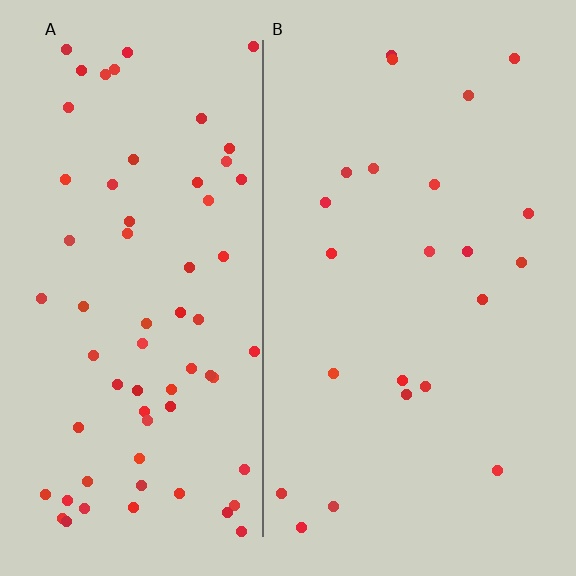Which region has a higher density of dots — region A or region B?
A (the left).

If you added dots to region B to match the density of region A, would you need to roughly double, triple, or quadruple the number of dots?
Approximately triple.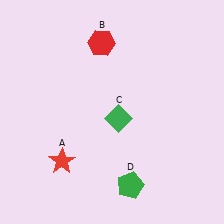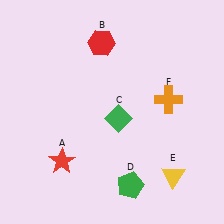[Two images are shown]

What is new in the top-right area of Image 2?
An orange cross (F) was added in the top-right area of Image 2.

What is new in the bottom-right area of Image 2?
A yellow triangle (E) was added in the bottom-right area of Image 2.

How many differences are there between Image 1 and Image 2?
There are 2 differences between the two images.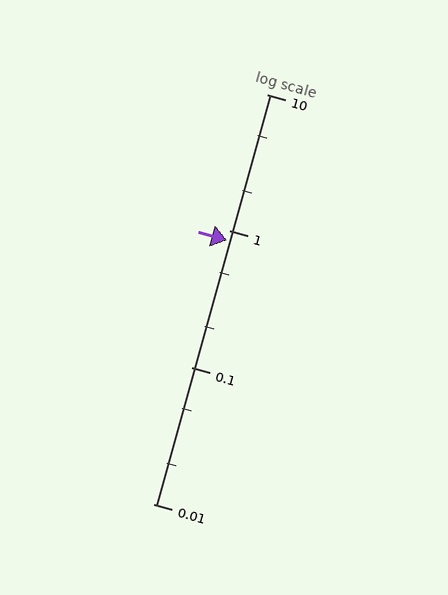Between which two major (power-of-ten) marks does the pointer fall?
The pointer is between 0.1 and 1.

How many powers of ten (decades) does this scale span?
The scale spans 3 decades, from 0.01 to 10.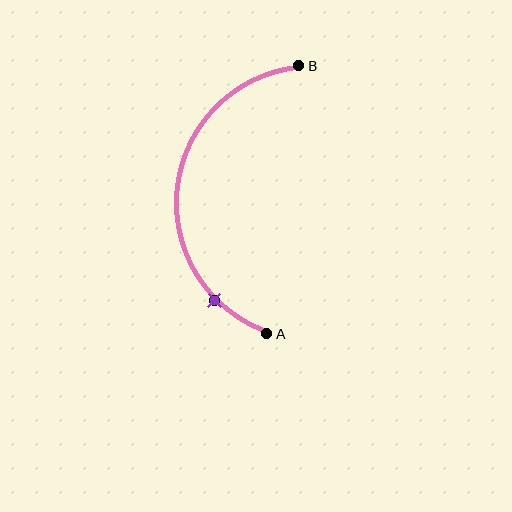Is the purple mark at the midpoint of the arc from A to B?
No. The purple mark lies on the arc but is closer to endpoint A. The arc midpoint would be at the point on the curve equidistant along the arc from both A and B.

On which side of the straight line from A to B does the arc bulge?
The arc bulges to the left of the straight line connecting A and B.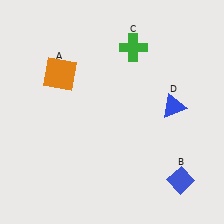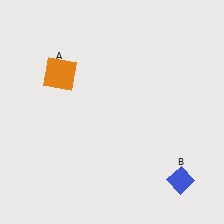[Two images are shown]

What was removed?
The green cross (C), the blue triangle (D) were removed in Image 2.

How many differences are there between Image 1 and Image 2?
There are 2 differences between the two images.